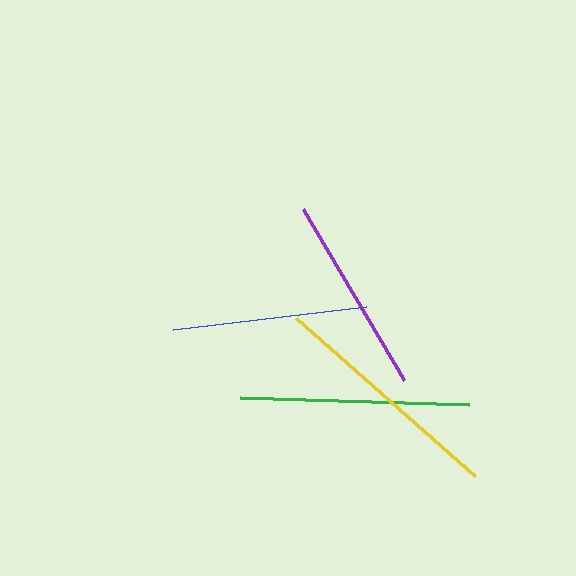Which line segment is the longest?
The yellow line is the longest at approximately 239 pixels.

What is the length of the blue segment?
The blue segment is approximately 194 pixels long.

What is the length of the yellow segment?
The yellow segment is approximately 239 pixels long.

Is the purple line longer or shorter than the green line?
The green line is longer than the purple line.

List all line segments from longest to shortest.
From longest to shortest: yellow, green, purple, blue.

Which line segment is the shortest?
The blue line is the shortest at approximately 194 pixels.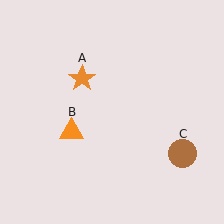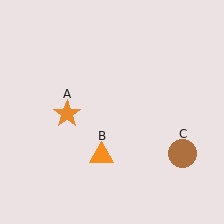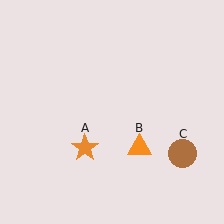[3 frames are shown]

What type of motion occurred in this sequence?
The orange star (object A), orange triangle (object B) rotated counterclockwise around the center of the scene.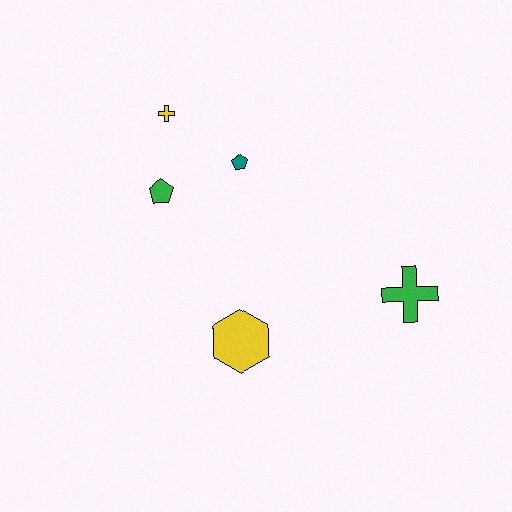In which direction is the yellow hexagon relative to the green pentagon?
The yellow hexagon is below the green pentagon.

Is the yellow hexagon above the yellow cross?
No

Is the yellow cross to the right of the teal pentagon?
No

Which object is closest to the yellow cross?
The green pentagon is closest to the yellow cross.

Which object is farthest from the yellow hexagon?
The yellow cross is farthest from the yellow hexagon.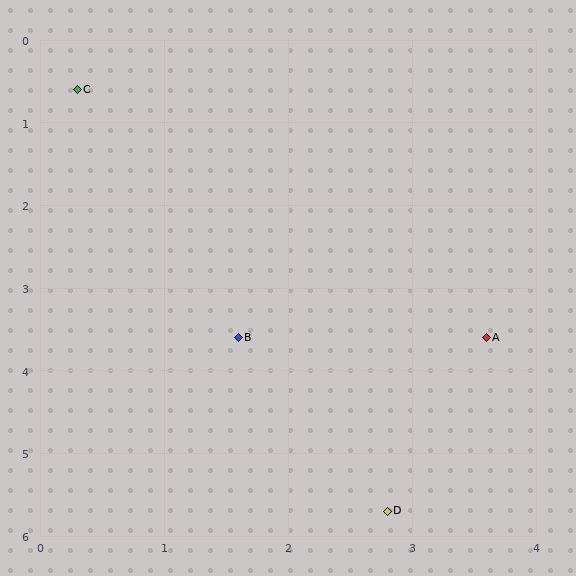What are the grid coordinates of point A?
Point A is at approximately (3.6, 3.6).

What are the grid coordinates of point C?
Point C is at approximately (0.3, 0.6).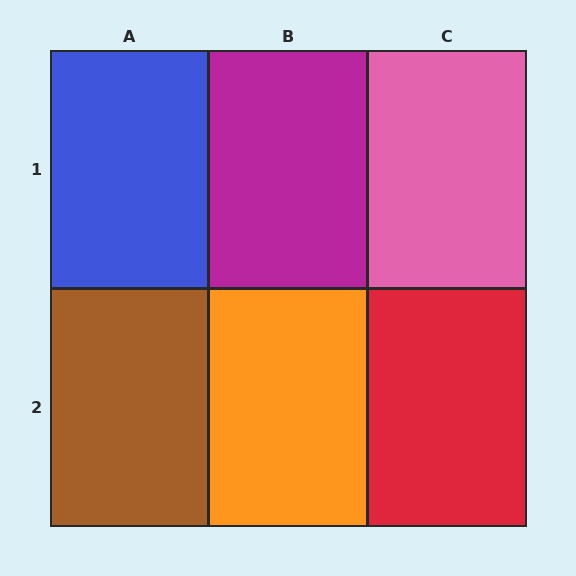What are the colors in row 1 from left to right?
Blue, magenta, pink.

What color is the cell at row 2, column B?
Orange.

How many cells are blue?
1 cell is blue.